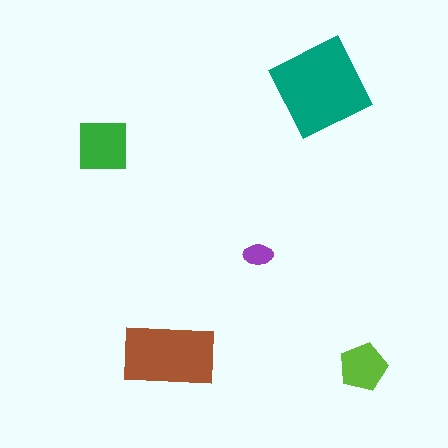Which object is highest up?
The teal diamond is topmost.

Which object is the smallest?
The purple ellipse.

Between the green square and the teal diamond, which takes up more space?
The teal diamond.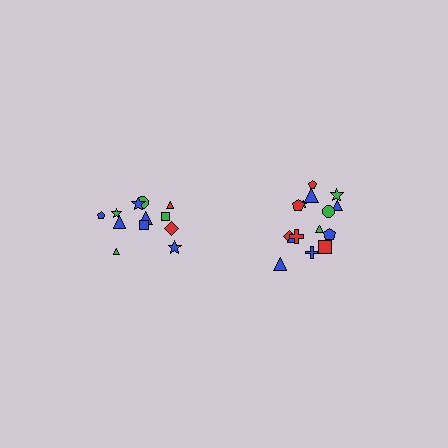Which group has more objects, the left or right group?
The right group.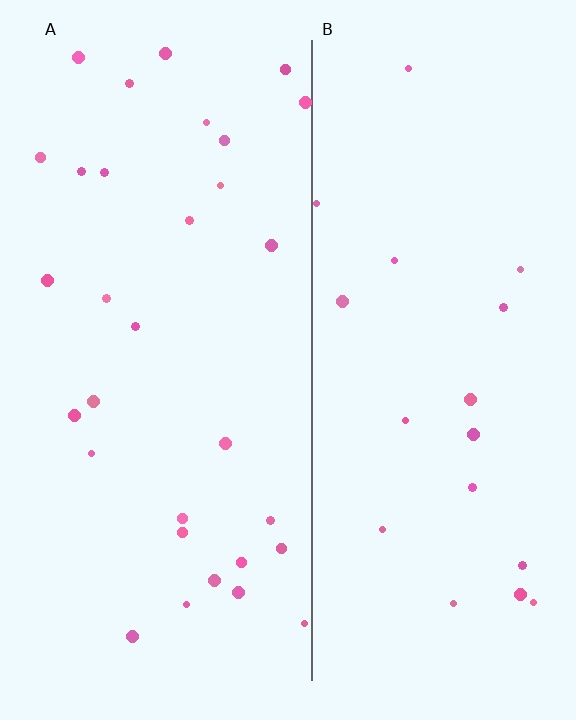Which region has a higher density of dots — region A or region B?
A (the left).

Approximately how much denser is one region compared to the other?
Approximately 1.7× — region A over region B.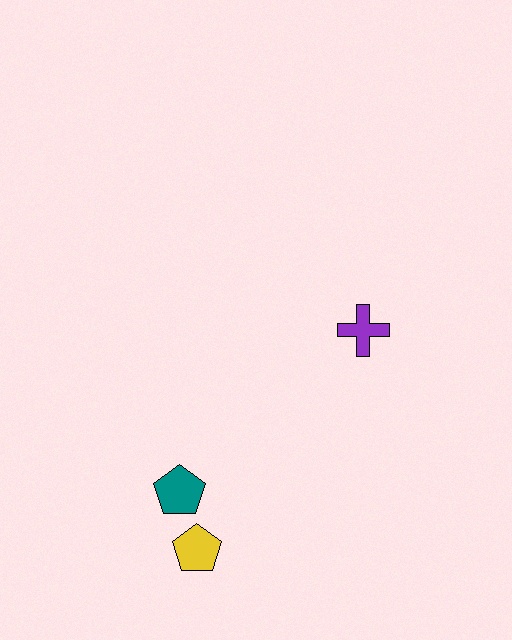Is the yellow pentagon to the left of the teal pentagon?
No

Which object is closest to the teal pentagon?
The yellow pentagon is closest to the teal pentagon.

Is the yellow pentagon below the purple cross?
Yes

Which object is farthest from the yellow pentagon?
The purple cross is farthest from the yellow pentagon.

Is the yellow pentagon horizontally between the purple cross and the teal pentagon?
Yes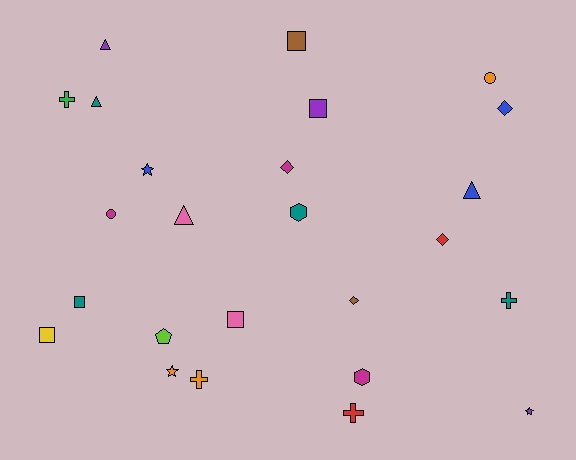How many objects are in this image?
There are 25 objects.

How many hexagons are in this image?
There are 2 hexagons.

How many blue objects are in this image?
There are 3 blue objects.